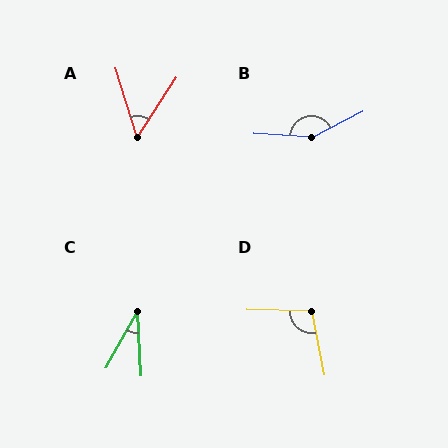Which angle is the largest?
B, at approximately 149 degrees.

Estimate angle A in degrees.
Approximately 51 degrees.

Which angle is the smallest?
C, at approximately 32 degrees.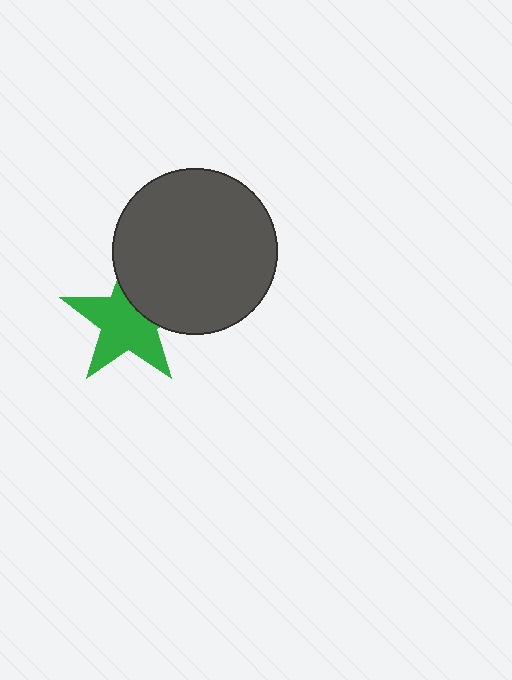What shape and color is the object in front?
The object in front is a dark gray circle.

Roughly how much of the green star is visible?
Most of it is visible (roughly 69%).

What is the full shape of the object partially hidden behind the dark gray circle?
The partially hidden object is a green star.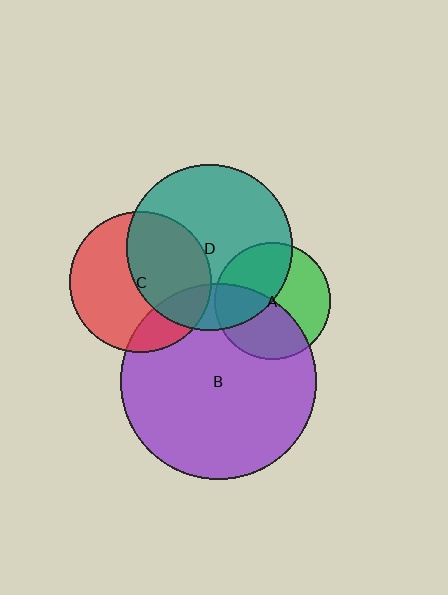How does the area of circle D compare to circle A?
Approximately 2.0 times.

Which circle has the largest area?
Circle B (purple).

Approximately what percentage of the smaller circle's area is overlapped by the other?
Approximately 45%.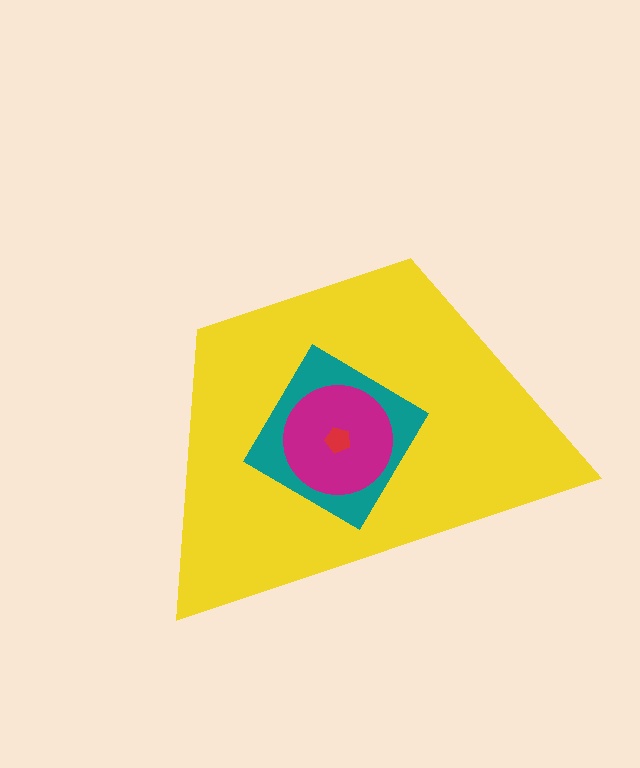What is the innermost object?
The red pentagon.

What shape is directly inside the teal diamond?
The magenta circle.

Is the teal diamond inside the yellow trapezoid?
Yes.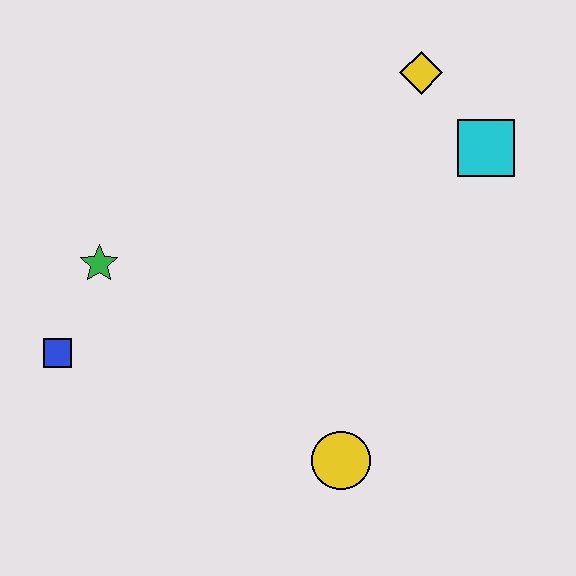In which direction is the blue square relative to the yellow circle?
The blue square is to the left of the yellow circle.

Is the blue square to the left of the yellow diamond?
Yes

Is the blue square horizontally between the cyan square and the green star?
No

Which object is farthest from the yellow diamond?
The blue square is farthest from the yellow diamond.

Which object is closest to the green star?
The blue square is closest to the green star.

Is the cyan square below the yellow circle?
No